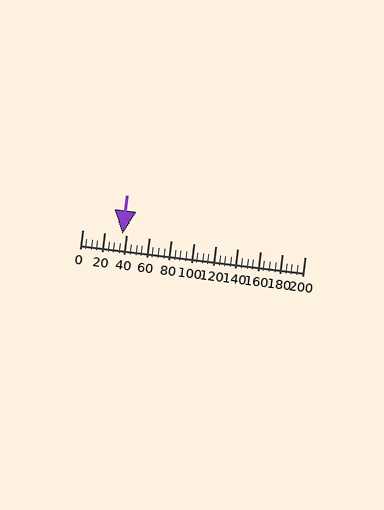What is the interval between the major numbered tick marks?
The major tick marks are spaced 20 units apart.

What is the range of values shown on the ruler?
The ruler shows values from 0 to 200.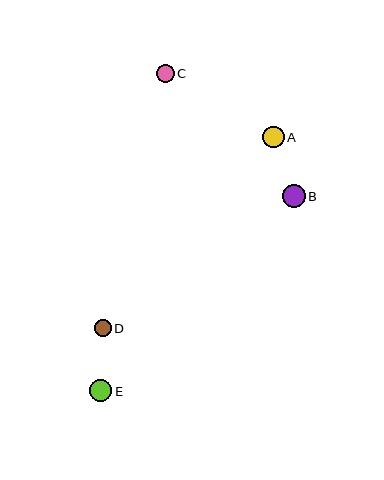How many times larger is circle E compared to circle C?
Circle E is approximately 1.2 times the size of circle C.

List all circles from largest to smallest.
From largest to smallest: B, E, A, C, D.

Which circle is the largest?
Circle B is the largest with a size of approximately 23 pixels.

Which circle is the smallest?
Circle D is the smallest with a size of approximately 17 pixels.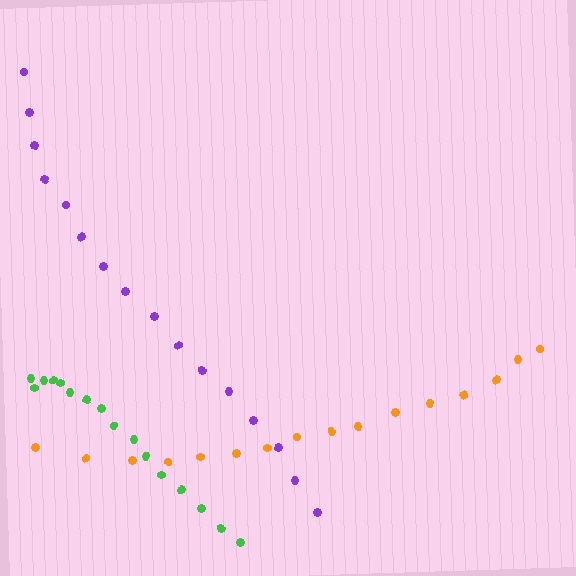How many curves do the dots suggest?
There are 3 distinct paths.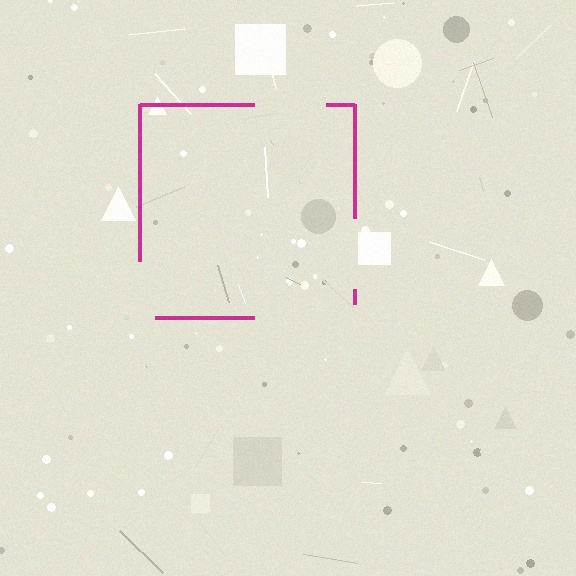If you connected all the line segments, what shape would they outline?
They would outline a square.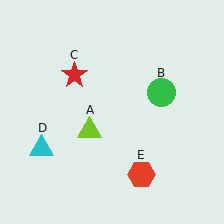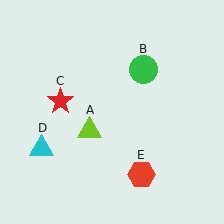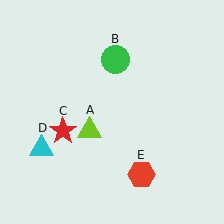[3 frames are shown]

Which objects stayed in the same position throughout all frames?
Lime triangle (object A) and cyan triangle (object D) and red hexagon (object E) remained stationary.